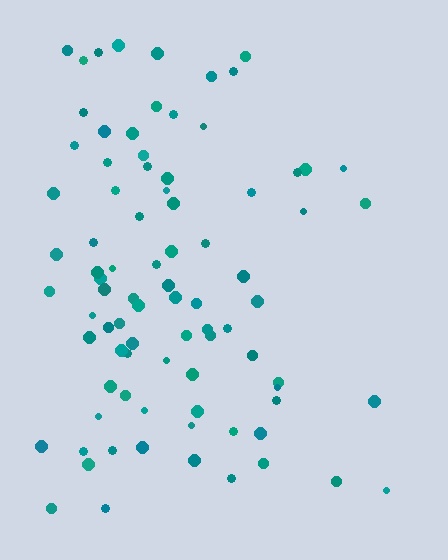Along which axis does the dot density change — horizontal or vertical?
Horizontal.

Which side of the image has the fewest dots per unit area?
The right.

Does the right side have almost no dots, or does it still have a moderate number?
Still a moderate number, just noticeably fewer than the left.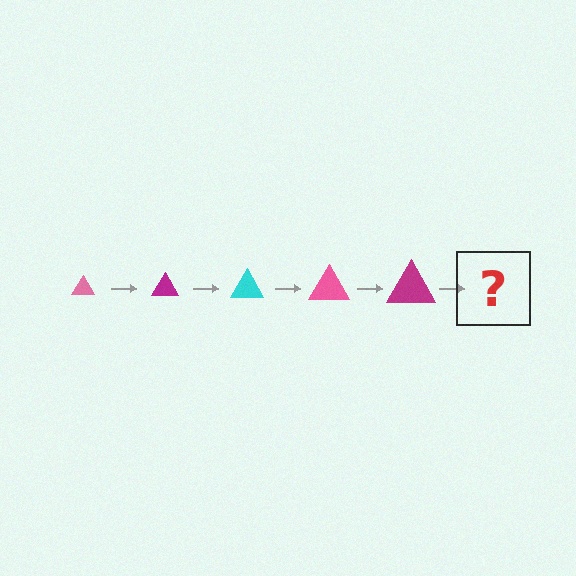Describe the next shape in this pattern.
It should be a cyan triangle, larger than the previous one.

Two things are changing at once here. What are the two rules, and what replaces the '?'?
The two rules are that the triangle grows larger each step and the color cycles through pink, magenta, and cyan. The '?' should be a cyan triangle, larger than the previous one.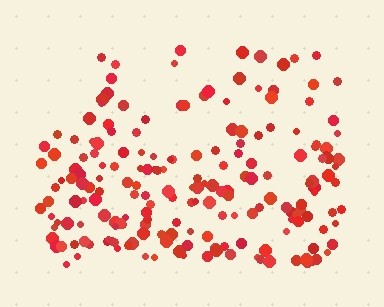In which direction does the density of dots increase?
From top to bottom, with the bottom side densest.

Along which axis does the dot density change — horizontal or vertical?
Vertical.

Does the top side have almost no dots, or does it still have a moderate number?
Still a moderate number, just noticeably fewer than the bottom.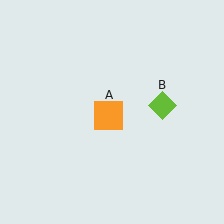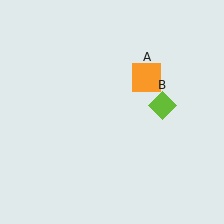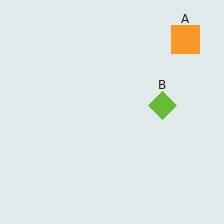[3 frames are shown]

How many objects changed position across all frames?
1 object changed position: orange square (object A).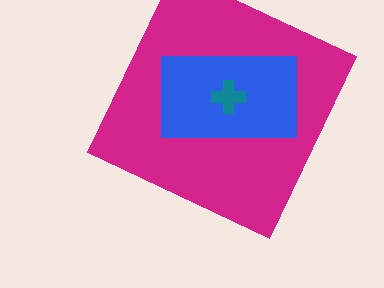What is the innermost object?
The teal cross.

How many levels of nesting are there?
3.